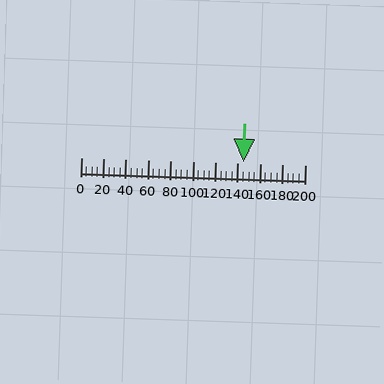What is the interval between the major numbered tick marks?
The major tick marks are spaced 20 units apart.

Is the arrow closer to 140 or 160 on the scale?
The arrow is closer to 140.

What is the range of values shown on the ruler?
The ruler shows values from 0 to 200.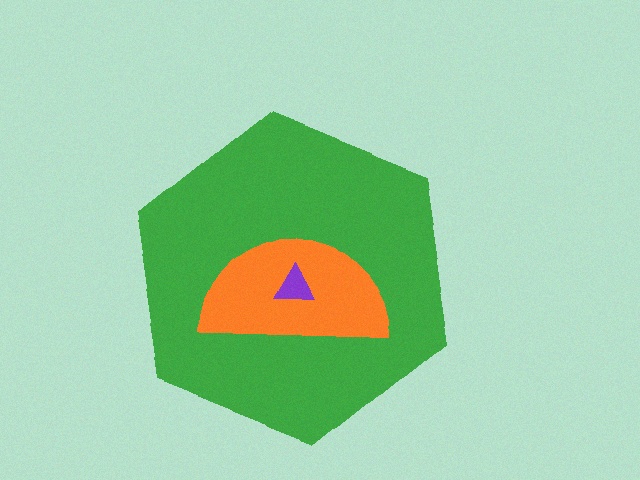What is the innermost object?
The purple triangle.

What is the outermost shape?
The green hexagon.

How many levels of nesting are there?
3.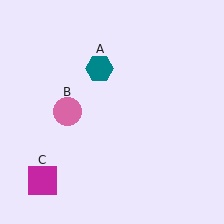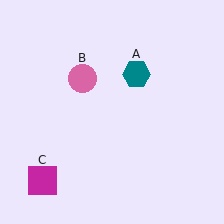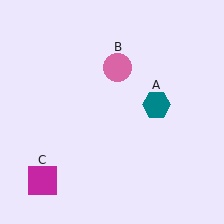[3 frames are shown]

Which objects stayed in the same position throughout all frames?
Magenta square (object C) remained stationary.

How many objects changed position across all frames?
2 objects changed position: teal hexagon (object A), pink circle (object B).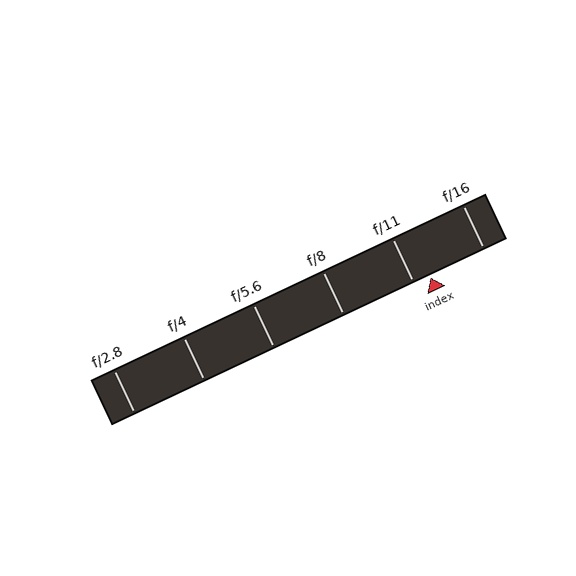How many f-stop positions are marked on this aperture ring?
There are 6 f-stop positions marked.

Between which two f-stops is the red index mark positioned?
The index mark is between f/11 and f/16.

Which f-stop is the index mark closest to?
The index mark is closest to f/11.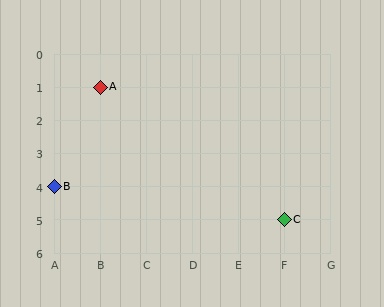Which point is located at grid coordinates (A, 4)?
Point B is at (A, 4).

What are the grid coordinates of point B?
Point B is at grid coordinates (A, 4).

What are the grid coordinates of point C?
Point C is at grid coordinates (F, 5).